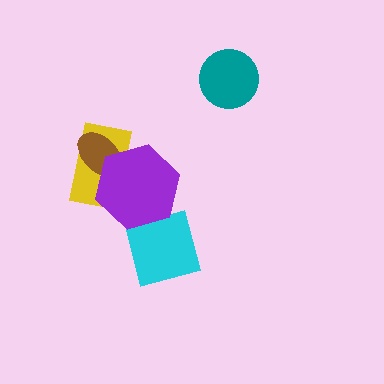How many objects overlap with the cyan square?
1 object overlaps with the cyan square.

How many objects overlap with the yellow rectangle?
2 objects overlap with the yellow rectangle.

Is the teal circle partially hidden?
No, no other shape covers it.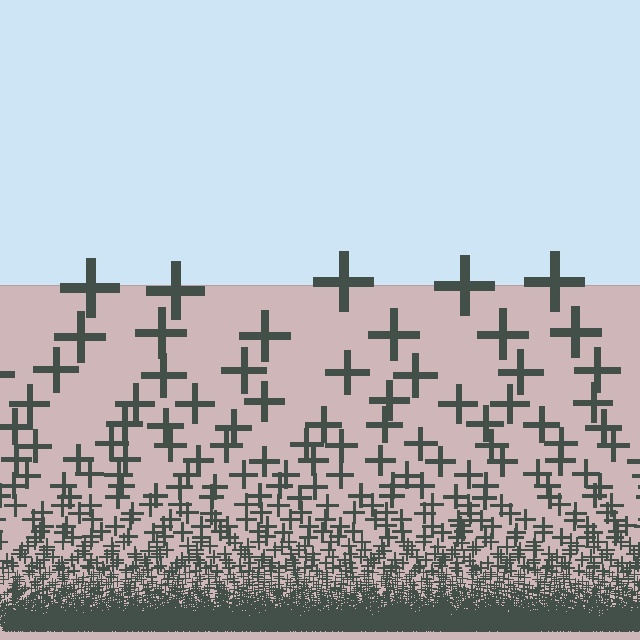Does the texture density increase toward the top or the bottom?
Density increases toward the bottom.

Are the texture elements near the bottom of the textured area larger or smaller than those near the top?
Smaller. The gradient is inverted — elements near the bottom are smaller and denser.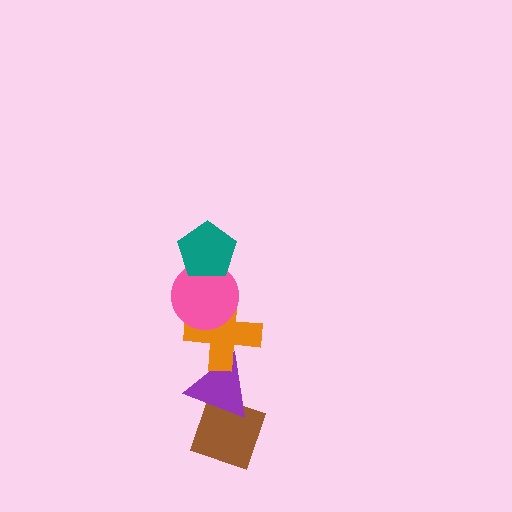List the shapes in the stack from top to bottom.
From top to bottom: the teal pentagon, the pink circle, the orange cross, the purple triangle, the brown diamond.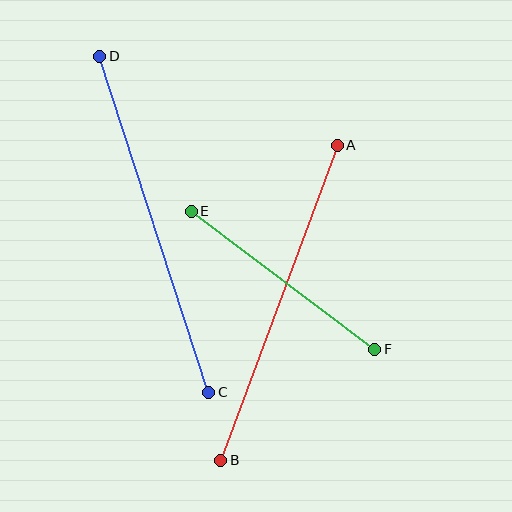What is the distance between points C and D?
The distance is approximately 353 pixels.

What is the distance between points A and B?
The distance is approximately 336 pixels.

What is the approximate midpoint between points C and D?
The midpoint is at approximately (154, 224) pixels.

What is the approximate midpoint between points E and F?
The midpoint is at approximately (283, 280) pixels.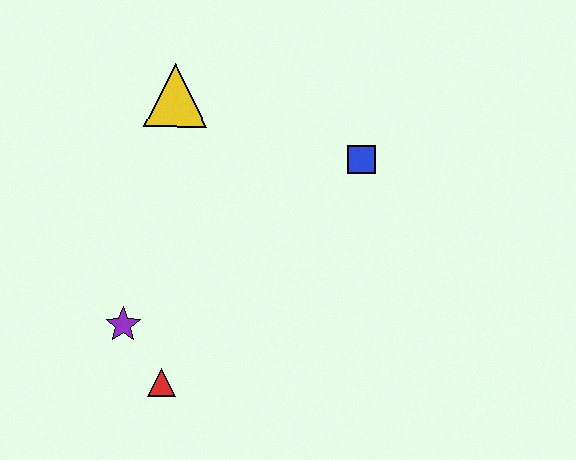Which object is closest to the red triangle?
The purple star is closest to the red triangle.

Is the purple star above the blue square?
No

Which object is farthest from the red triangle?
The blue square is farthest from the red triangle.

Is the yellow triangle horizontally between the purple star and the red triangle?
No